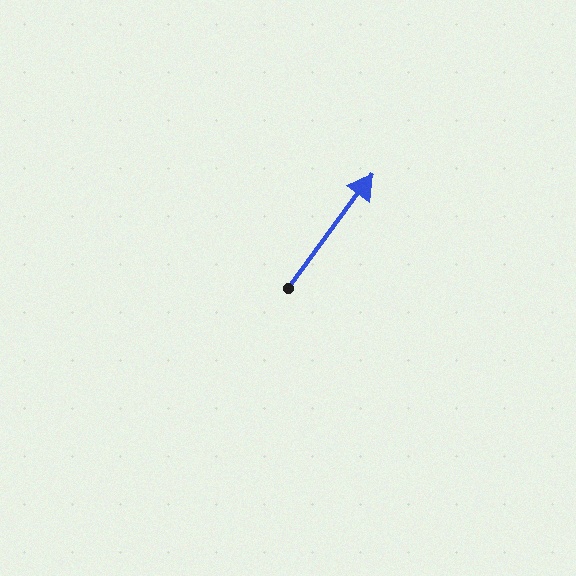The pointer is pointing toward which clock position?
Roughly 1 o'clock.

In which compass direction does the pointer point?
Northeast.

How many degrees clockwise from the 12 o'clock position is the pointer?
Approximately 36 degrees.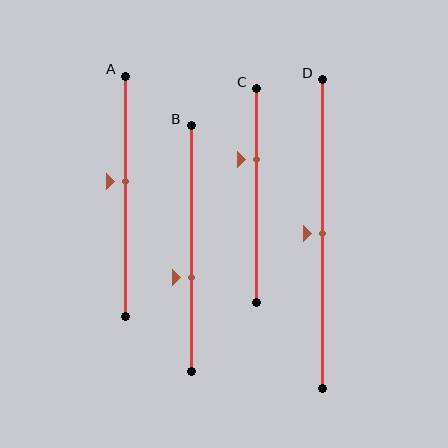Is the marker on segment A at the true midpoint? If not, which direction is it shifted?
No, the marker on segment A is shifted upward by about 6% of the segment length.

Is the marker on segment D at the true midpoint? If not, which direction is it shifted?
Yes, the marker on segment D is at the true midpoint.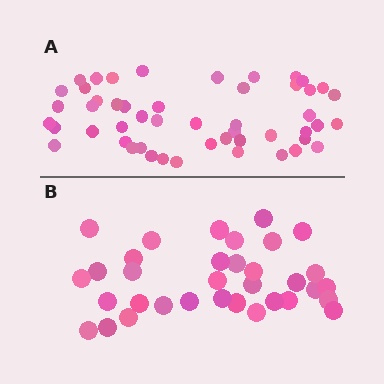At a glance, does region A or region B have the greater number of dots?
Region A (the top region) has more dots.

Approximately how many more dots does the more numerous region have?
Region A has approximately 15 more dots than region B.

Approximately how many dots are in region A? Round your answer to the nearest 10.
About 50 dots.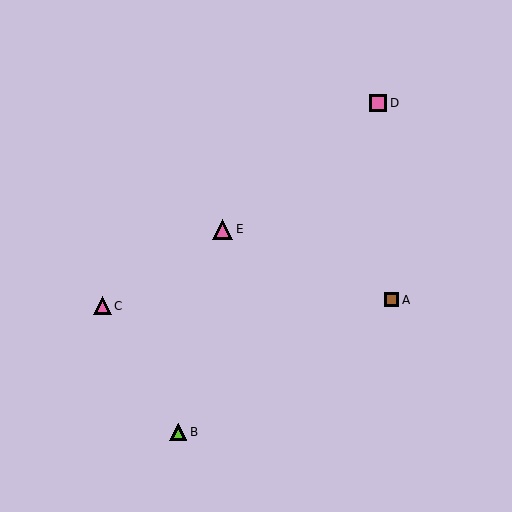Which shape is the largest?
The pink triangle (labeled E) is the largest.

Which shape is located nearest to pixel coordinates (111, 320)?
The pink triangle (labeled C) at (102, 306) is nearest to that location.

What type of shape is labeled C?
Shape C is a pink triangle.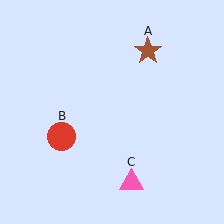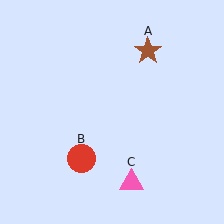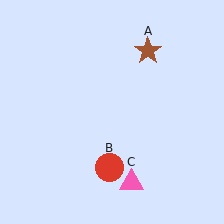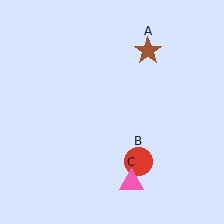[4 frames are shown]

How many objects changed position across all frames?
1 object changed position: red circle (object B).